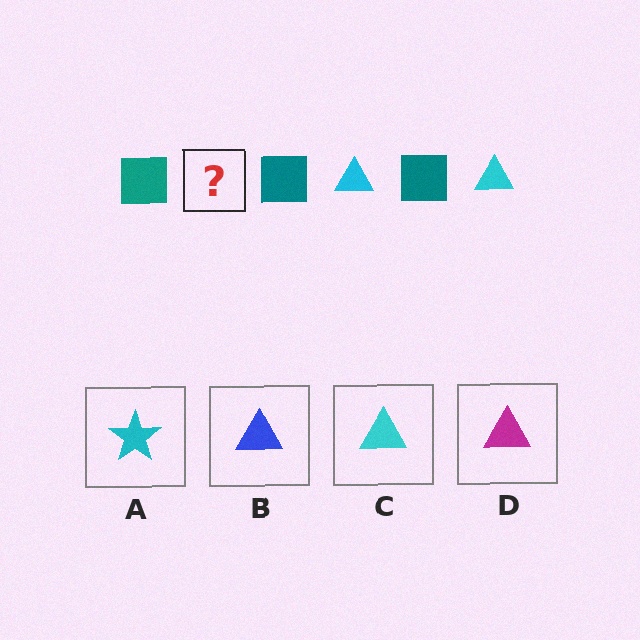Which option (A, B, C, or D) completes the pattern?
C.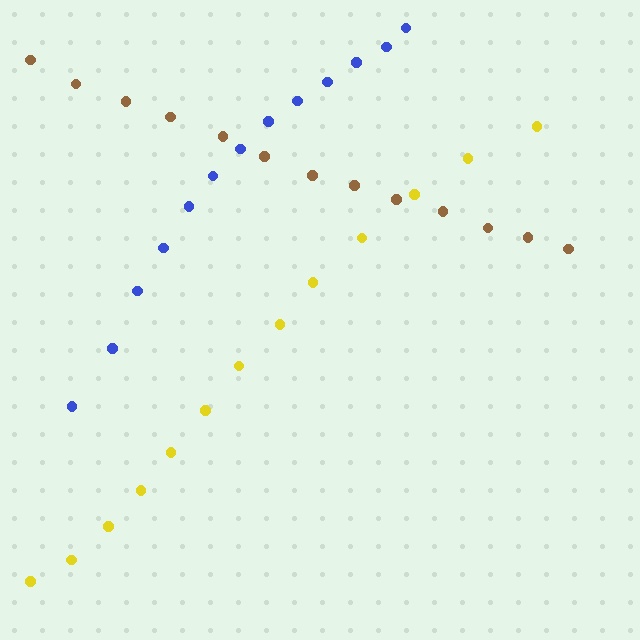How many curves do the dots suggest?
There are 3 distinct paths.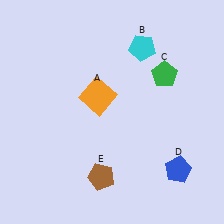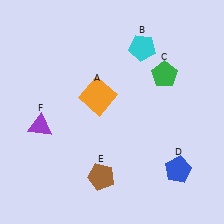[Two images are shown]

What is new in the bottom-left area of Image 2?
A purple triangle (F) was added in the bottom-left area of Image 2.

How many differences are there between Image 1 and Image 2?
There is 1 difference between the two images.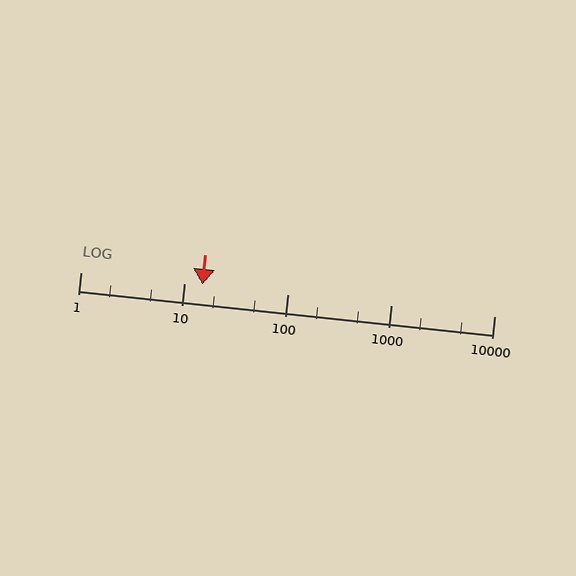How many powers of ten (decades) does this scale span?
The scale spans 4 decades, from 1 to 10000.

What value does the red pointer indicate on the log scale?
The pointer indicates approximately 15.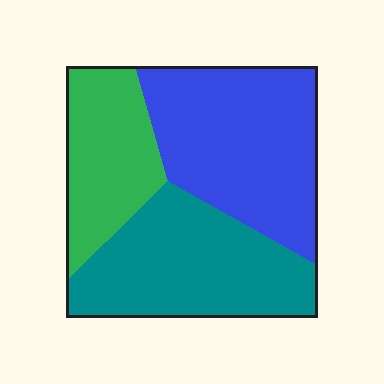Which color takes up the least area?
Green, at roughly 25%.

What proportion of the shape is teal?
Teal takes up between a quarter and a half of the shape.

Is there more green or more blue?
Blue.